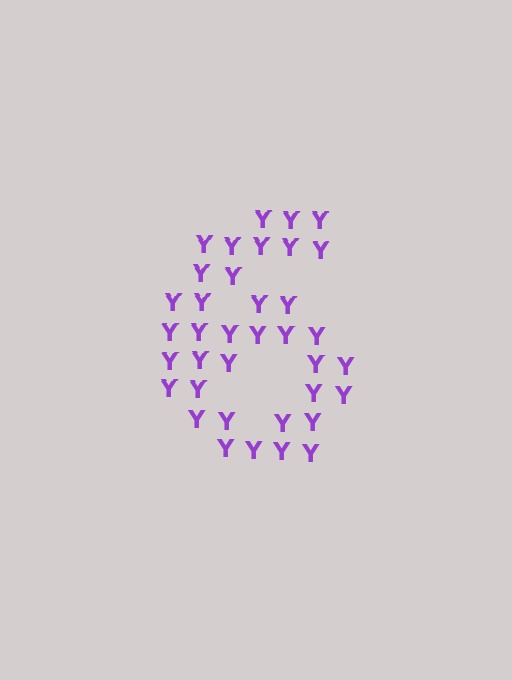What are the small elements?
The small elements are letter Y's.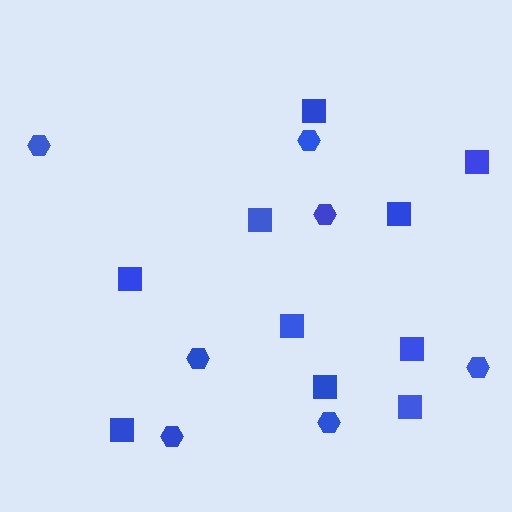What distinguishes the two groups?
There are 2 groups: one group of squares (10) and one group of hexagons (7).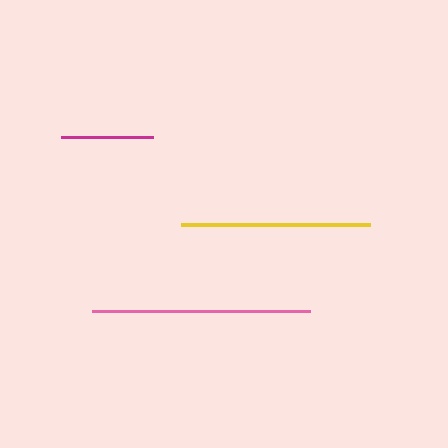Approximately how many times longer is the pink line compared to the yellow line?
The pink line is approximately 1.2 times the length of the yellow line.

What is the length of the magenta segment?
The magenta segment is approximately 91 pixels long.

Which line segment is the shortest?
The magenta line is the shortest at approximately 91 pixels.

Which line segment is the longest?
The pink line is the longest at approximately 218 pixels.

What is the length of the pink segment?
The pink segment is approximately 218 pixels long.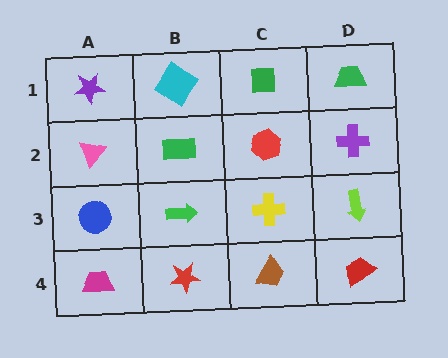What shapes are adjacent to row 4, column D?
A lime arrow (row 3, column D), a brown trapezoid (row 4, column C).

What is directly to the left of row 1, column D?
A green square.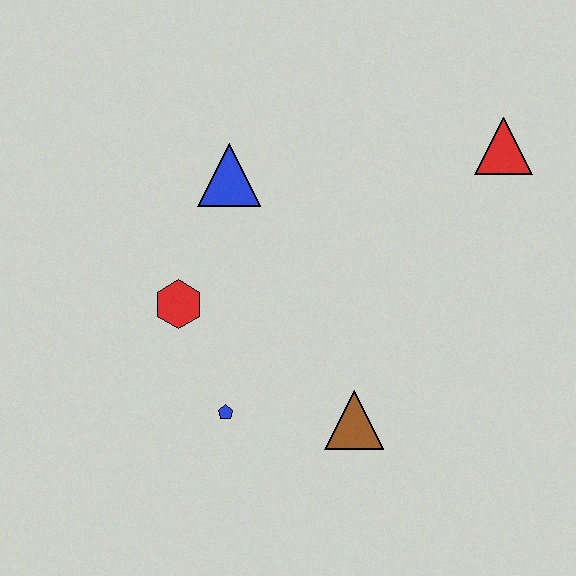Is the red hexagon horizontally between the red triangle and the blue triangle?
No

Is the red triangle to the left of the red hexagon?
No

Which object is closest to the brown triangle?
The blue pentagon is closest to the brown triangle.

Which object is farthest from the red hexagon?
The red triangle is farthest from the red hexagon.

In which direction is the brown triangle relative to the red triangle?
The brown triangle is below the red triangle.